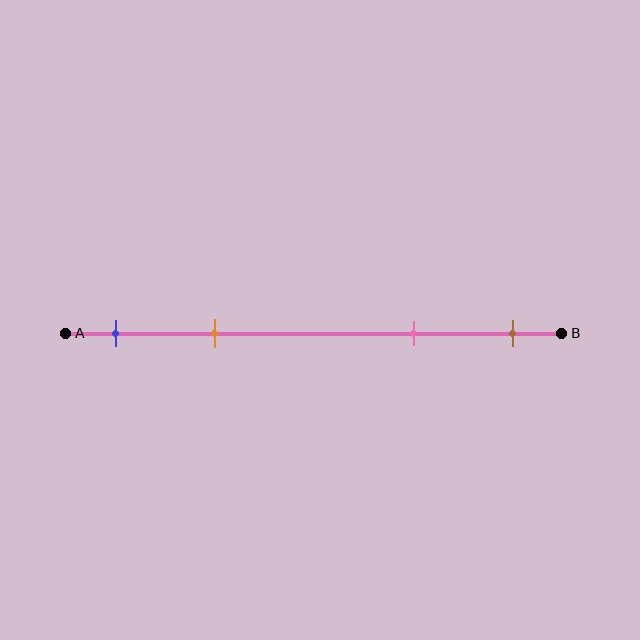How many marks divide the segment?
There are 4 marks dividing the segment.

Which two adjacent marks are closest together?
The blue and orange marks are the closest adjacent pair.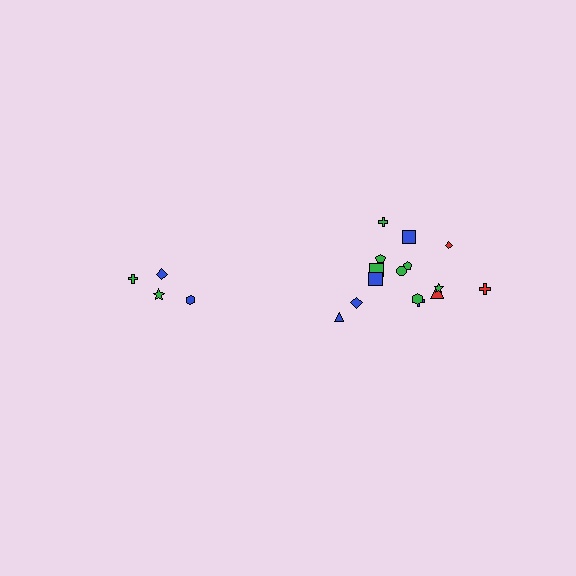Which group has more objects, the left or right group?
The right group.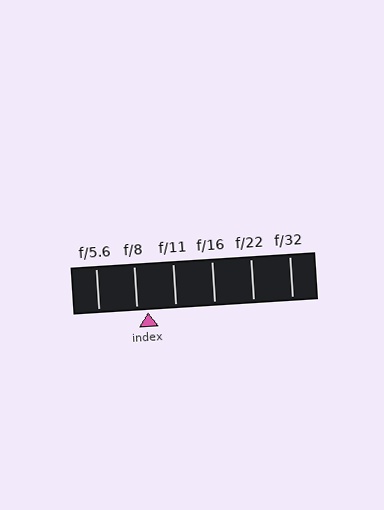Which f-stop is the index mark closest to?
The index mark is closest to f/8.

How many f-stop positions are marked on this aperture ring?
There are 6 f-stop positions marked.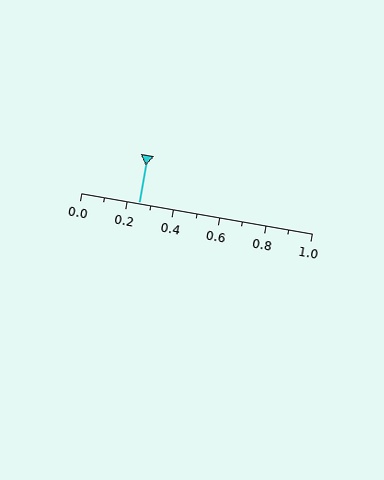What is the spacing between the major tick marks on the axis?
The major ticks are spaced 0.2 apart.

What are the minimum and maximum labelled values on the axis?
The axis runs from 0.0 to 1.0.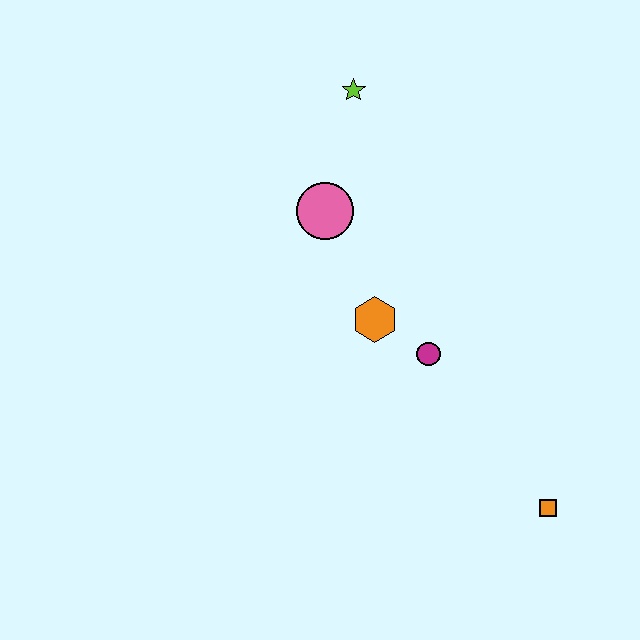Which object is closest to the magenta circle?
The orange hexagon is closest to the magenta circle.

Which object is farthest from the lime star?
The orange square is farthest from the lime star.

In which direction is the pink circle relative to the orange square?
The pink circle is above the orange square.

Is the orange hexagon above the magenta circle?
Yes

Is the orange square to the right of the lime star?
Yes